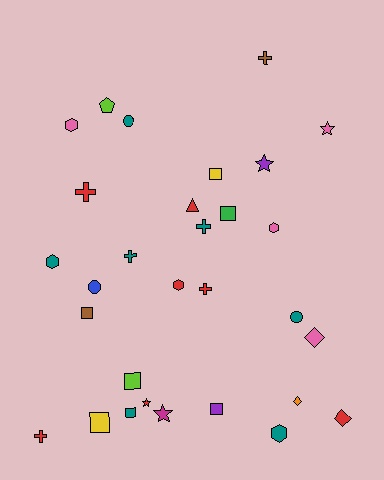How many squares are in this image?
There are 7 squares.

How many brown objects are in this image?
There are 2 brown objects.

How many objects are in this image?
There are 30 objects.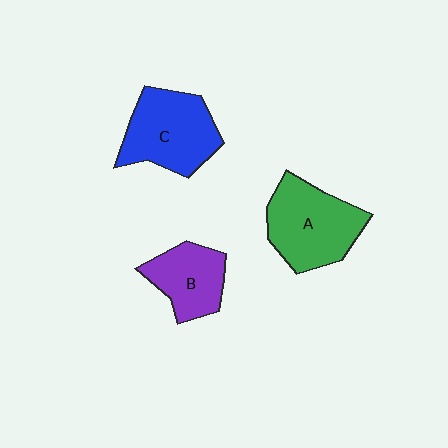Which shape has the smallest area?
Shape B (purple).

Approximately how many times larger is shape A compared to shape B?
Approximately 1.4 times.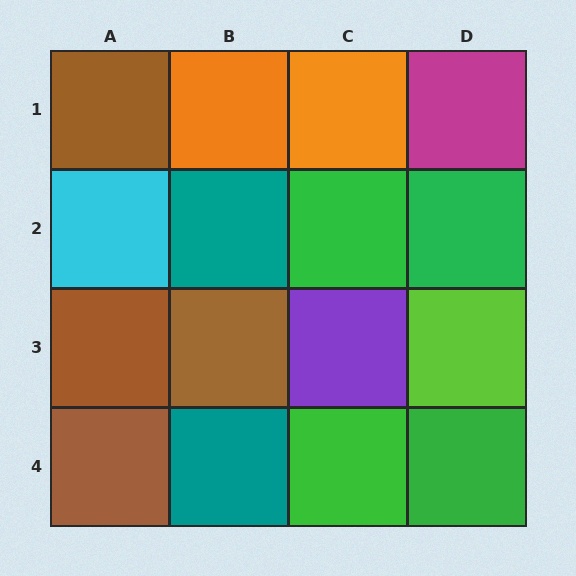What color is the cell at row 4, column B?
Teal.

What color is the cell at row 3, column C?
Purple.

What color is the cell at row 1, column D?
Magenta.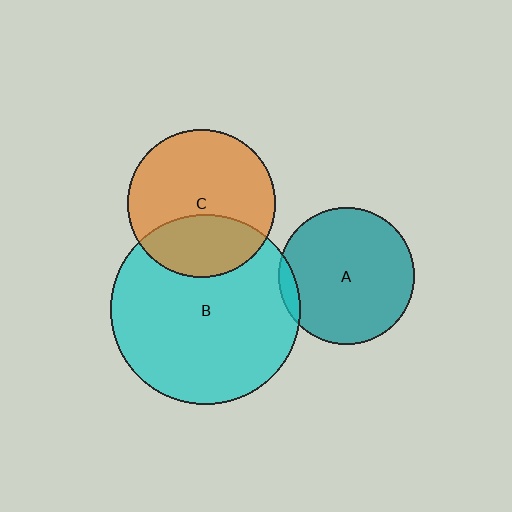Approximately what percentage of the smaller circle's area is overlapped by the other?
Approximately 5%.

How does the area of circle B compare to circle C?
Approximately 1.6 times.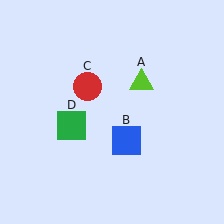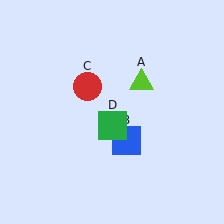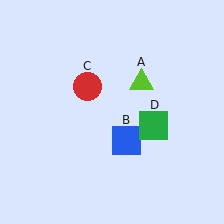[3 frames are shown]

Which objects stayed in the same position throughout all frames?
Lime triangle (object A) and blue square (object B) and red circle (object C) remained stationary.